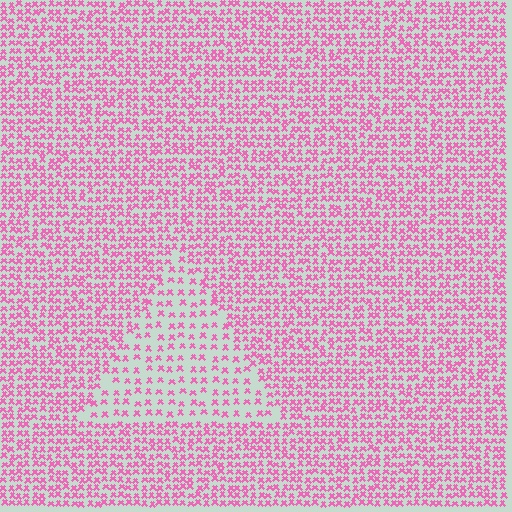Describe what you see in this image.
The image contains small pink elements arranged at two different densities. A triangle-shaped region is visible where the elements are less densely packed than the surrounding area.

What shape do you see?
I see a triangle.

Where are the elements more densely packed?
The elements are more densely packed outside the triangle boundary.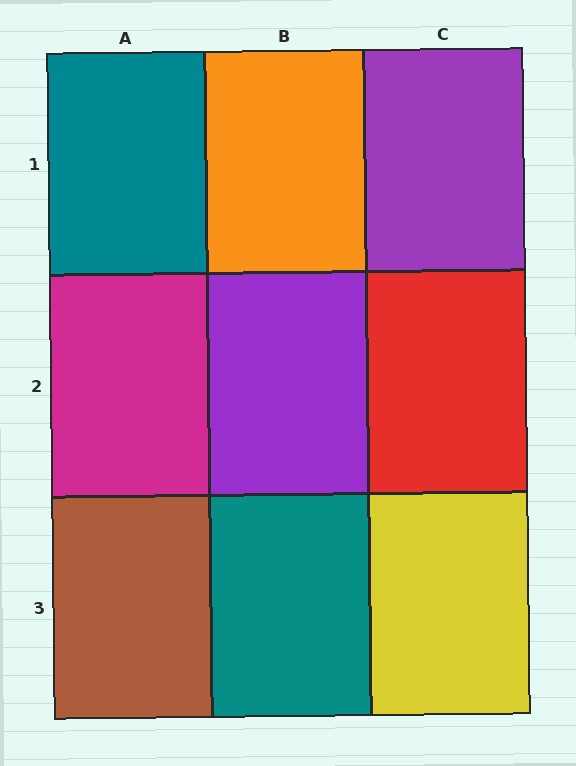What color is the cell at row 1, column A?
Teal.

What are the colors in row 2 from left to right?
Magenta, purple, red.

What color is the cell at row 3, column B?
Teal.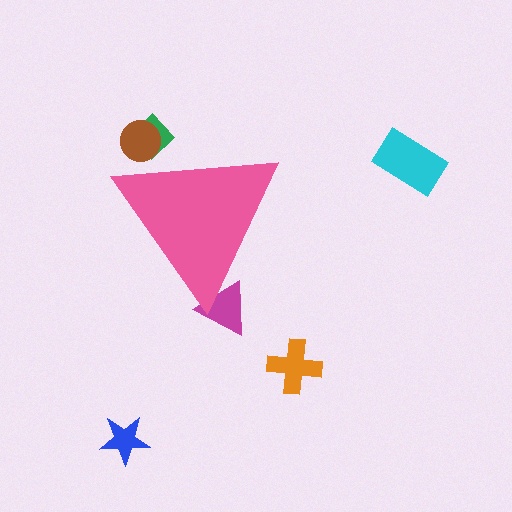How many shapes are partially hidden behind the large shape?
3 shapes are partially hidden.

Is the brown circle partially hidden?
Yes, the brown circle is partially hidden behind the pink triangle.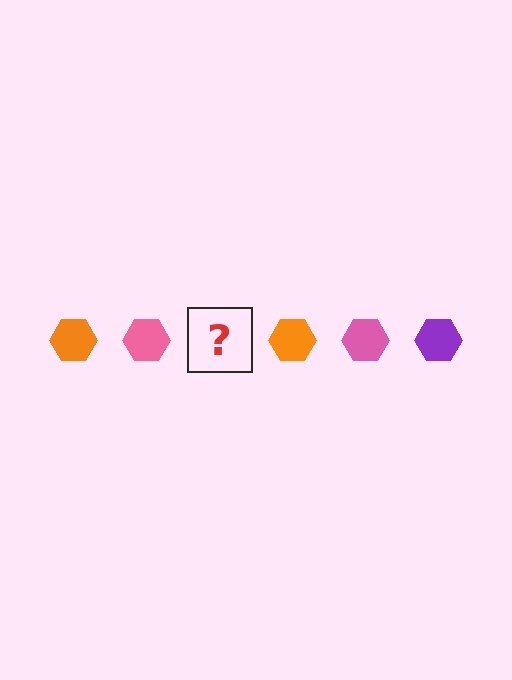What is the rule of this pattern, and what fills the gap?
The rule is that the pattern cycles through orange, pink, purple hexagons. The gap should be filled with a purple hexagon.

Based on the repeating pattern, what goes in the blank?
The blank should be a purple hexagon.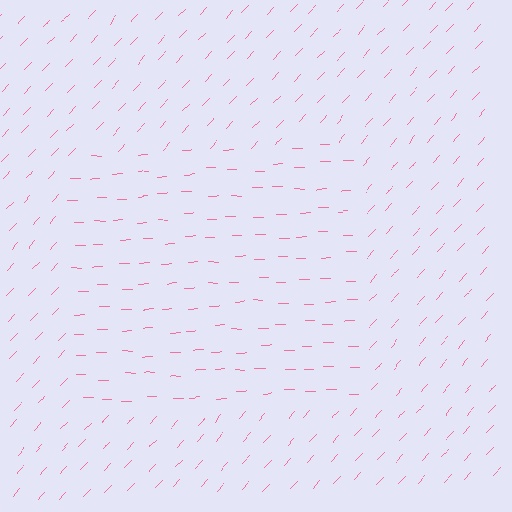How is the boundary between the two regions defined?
The boundary is defined purely by a change in line orientation (approximately 45 degrees difference). All lines are the same color and thickness.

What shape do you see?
I see a rectangle.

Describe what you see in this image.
The image is filled with small pink line segments. A rectangle region in the image has lines oriented differently from the surrounding lines, creating a visible texture boundary.